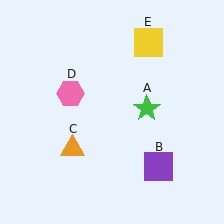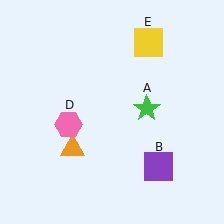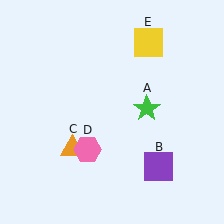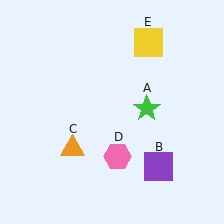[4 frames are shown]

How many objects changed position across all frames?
1 object changed position: pink hexagon (object D).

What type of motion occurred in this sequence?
The pink hexagon (object D) rotated counterclockwise around the center of the scene.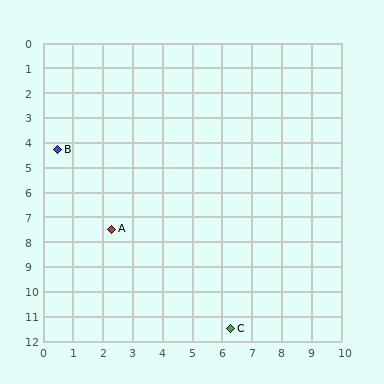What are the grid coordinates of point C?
Point C is at approximately (6.3, 11.5).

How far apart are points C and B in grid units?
Points C and B are about 9.2 grid units apart.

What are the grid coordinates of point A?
Point A is at approximately (2.3, 7.5).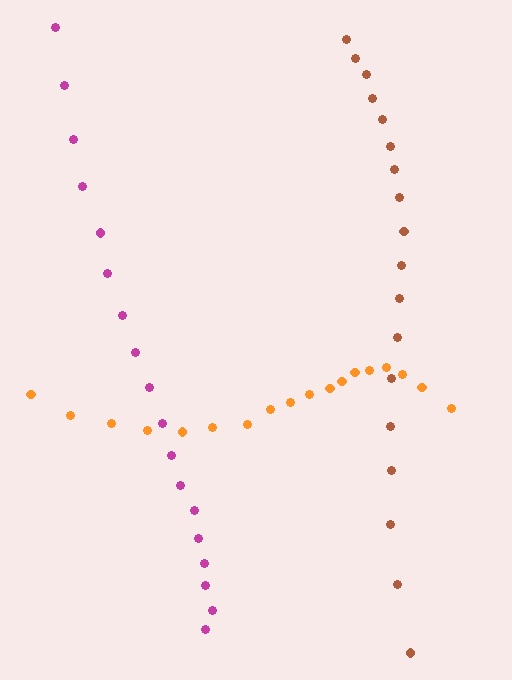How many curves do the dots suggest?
There are 3 distinct paths.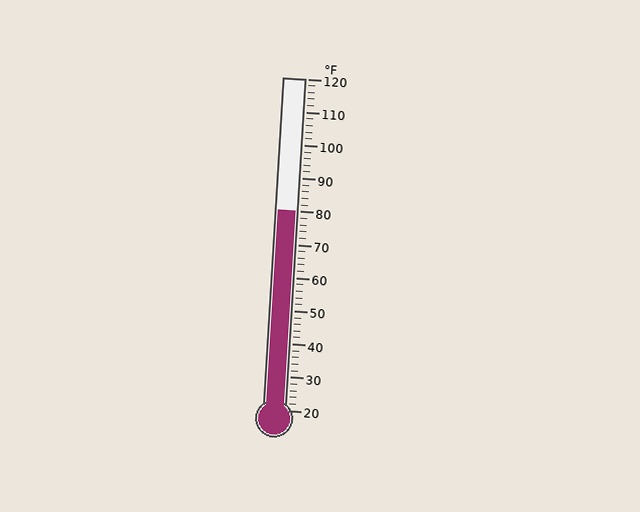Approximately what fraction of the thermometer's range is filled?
The thermometer is filled to approximately 60% of its range.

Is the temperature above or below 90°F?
The temperature is below 90°F.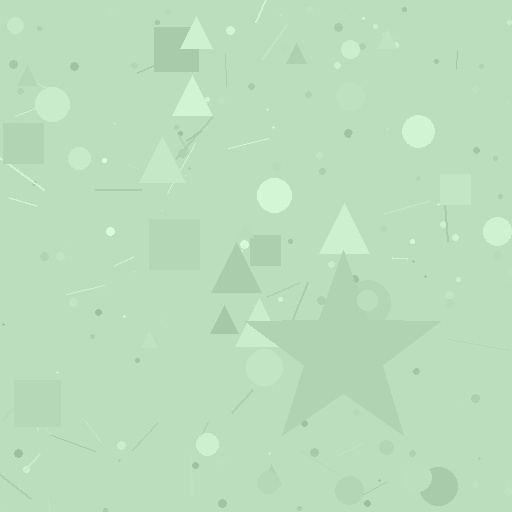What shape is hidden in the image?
A star is hidden in the image.